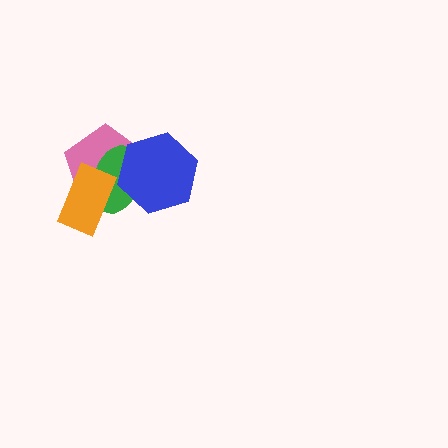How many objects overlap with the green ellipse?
3 objects overlap with the green ellipse.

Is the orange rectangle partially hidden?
No, no other shape covers it.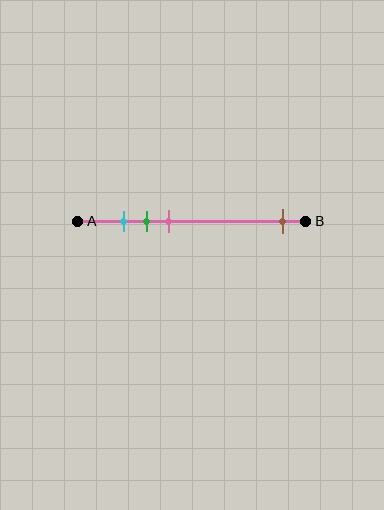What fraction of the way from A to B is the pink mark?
The pink mark is approximately 40% (0.4) of the way from A to B.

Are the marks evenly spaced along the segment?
No, the marks are not evenly spaced.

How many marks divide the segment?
There are 4 marks dividing the segment.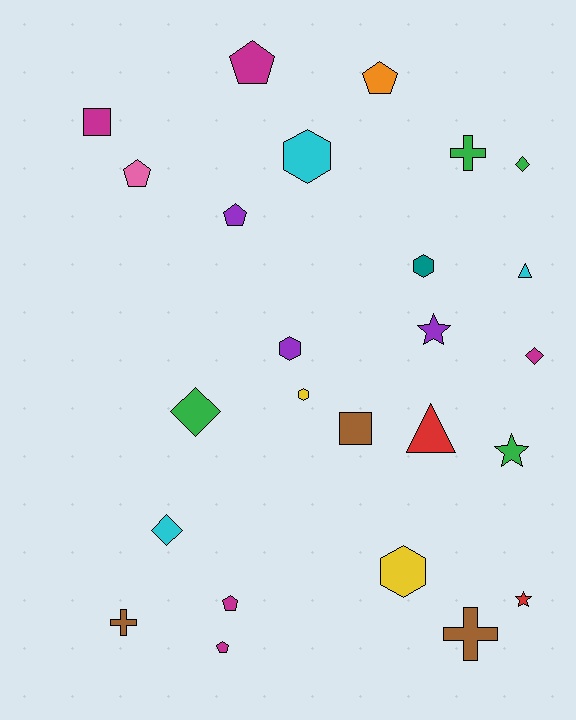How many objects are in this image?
There are 25 objects.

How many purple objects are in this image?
There are 3 purple objects.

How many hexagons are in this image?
There are 5 hexagons.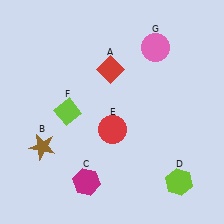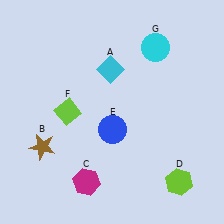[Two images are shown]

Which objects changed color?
A changed from red to cyan. E changed from red to blue. G changed from pink to cyan.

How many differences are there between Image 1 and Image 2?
There are 3 differences between the two images.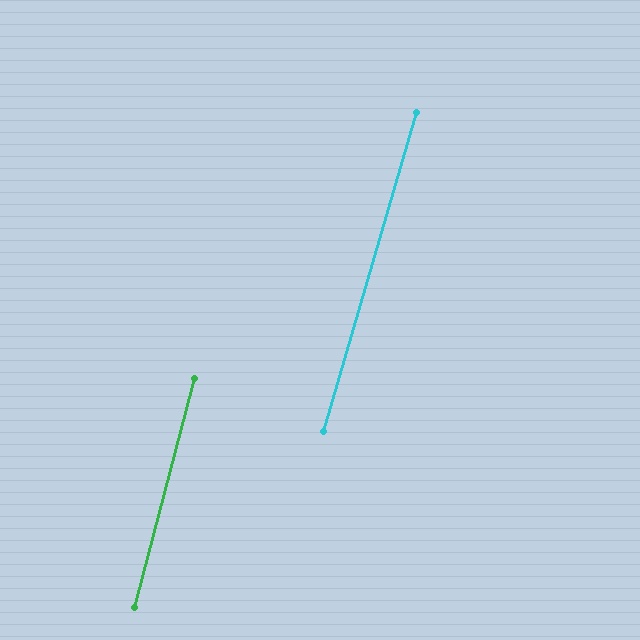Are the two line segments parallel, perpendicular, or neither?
Parallel — their directions differ by only 1.5°.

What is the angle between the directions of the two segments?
Approximately 1 degree.